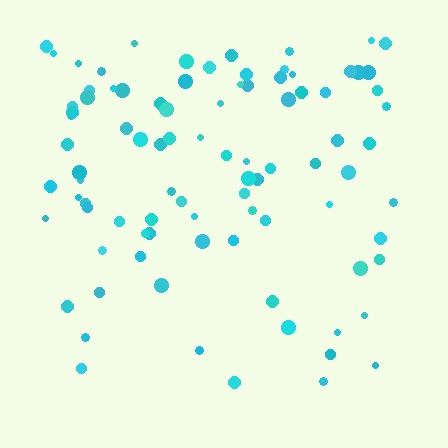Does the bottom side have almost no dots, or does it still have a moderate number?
Still a moderate number, just noticeably fewer than the top.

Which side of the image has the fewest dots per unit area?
The bottom.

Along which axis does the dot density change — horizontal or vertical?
Vertical.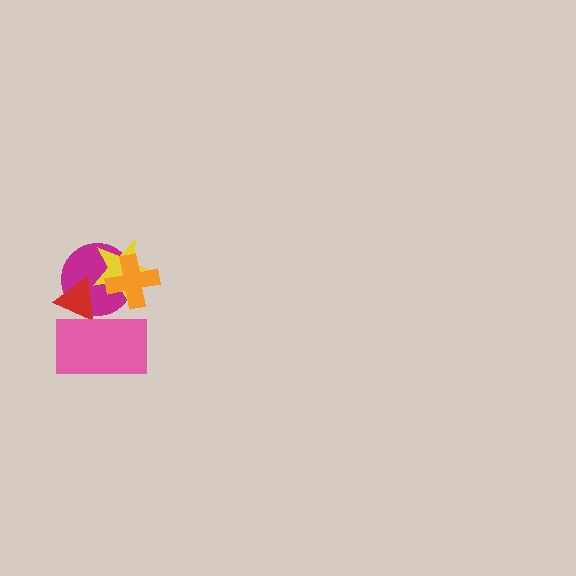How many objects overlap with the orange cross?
2 objects overlap with the orange cross.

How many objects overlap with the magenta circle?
4 objects overlap with the magenta circle.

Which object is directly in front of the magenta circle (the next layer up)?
The yellow star is directly in front of the magenta circle.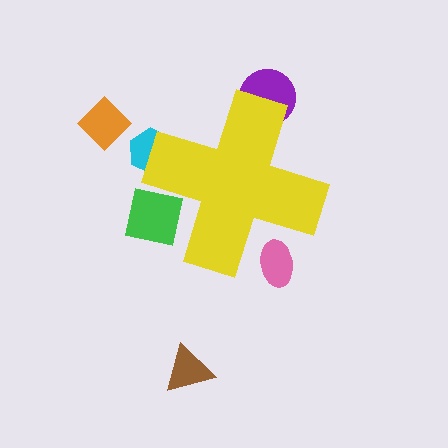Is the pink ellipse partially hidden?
Yes, the pink ellipse is partially hidden behind the yellow cross.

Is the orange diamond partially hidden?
No, the orange diamond is fully visible.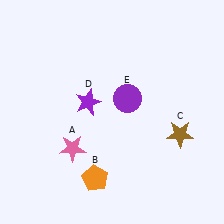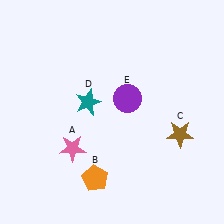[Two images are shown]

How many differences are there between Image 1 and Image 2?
There is 1 difference between the two images.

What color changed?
The star (D) changed from purple in Image 1 to teal in Image 2.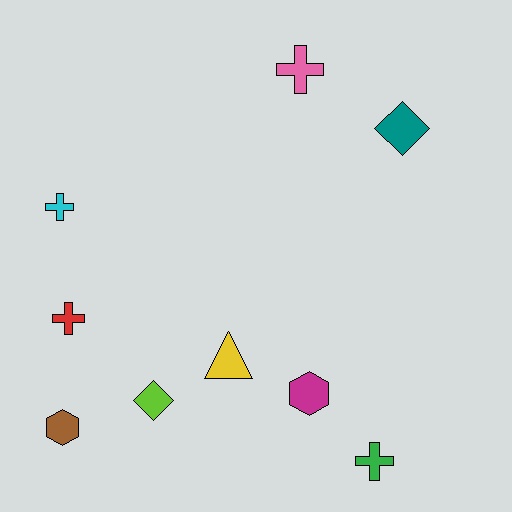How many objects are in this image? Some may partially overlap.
There are 9 objects.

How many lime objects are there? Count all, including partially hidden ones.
There is 1 lime object.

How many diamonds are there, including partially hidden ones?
There are 2 diamonds.